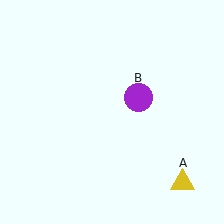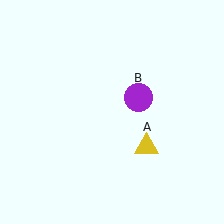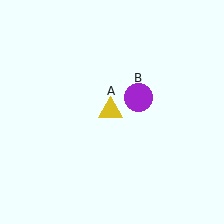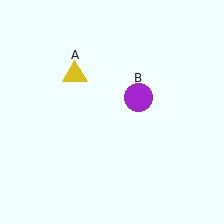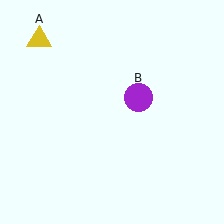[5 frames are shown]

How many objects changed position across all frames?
1 object changed position: yellow triangle (object A).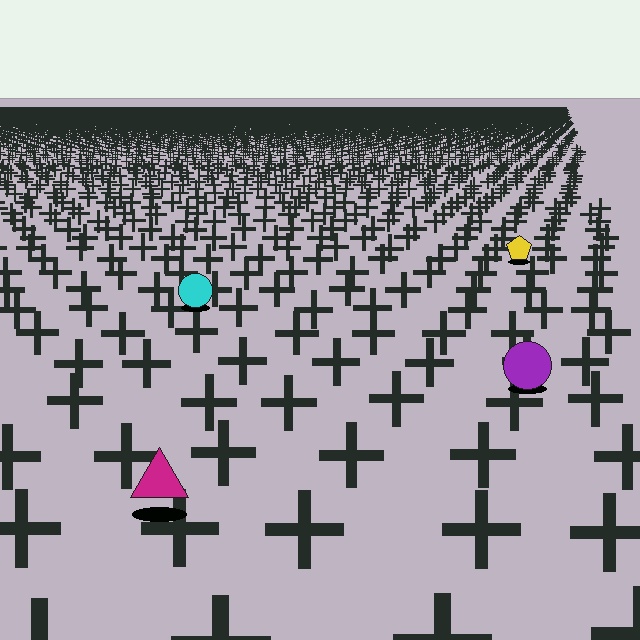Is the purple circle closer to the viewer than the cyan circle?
Yes. The purple circle is closer — you can tell from the texture gradient: the ground texture is coarser near it.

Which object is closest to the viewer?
The magenta triangle is closest. The texture marks near it are larger and more spread out.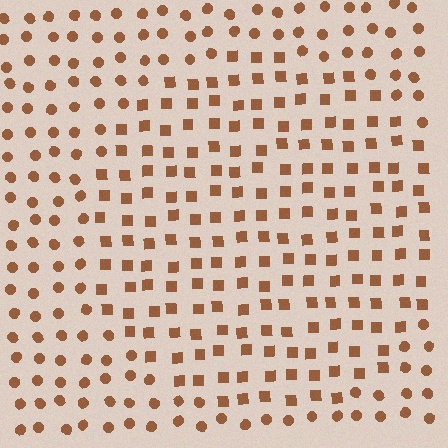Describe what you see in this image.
The image is filled with small brown elements arranged in a uniform grid. A circle-shaped region contains squares, while the surrounding area contains circles. The boundary is defined purely by the change in element shape.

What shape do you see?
I see a circle.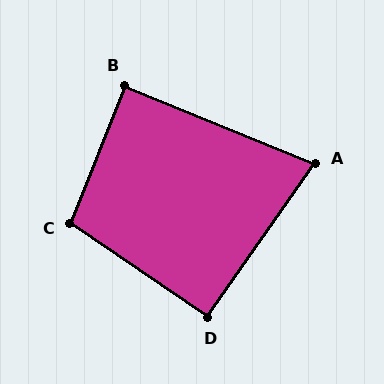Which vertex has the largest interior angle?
C, at approximately 103 degrees.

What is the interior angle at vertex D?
Approximately 91 degrees (approximately right).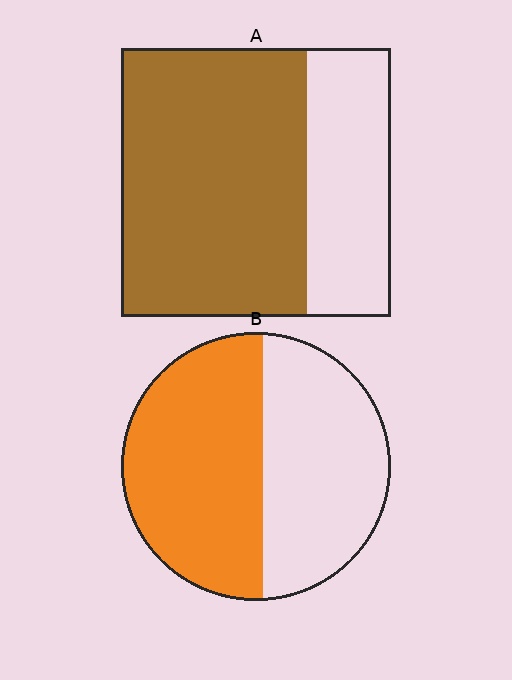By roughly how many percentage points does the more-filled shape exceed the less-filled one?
By roughly 15 percentage points (A over B).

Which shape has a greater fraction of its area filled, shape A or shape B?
Shape A.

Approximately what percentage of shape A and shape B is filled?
A is approximately 70% and B is approximately 55%.